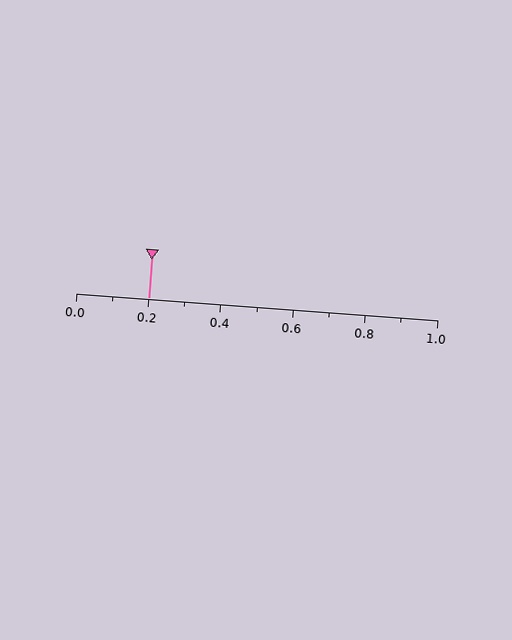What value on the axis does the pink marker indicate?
The marker indicates approximately 0.2.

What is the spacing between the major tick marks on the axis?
The major ticks are spaced 0.2 apart.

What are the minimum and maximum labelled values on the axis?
The axis runs from 0.0 to 1.0.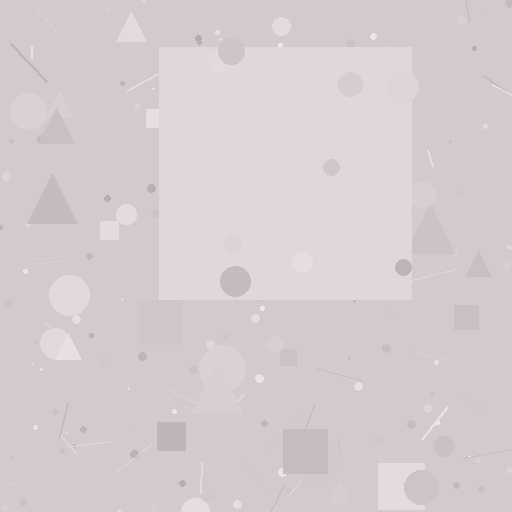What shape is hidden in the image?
A square is hidden in the image.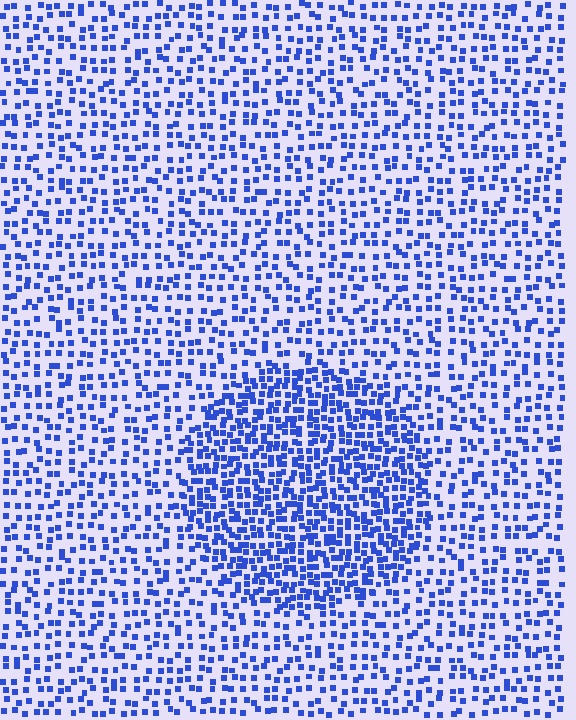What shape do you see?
I see a circle.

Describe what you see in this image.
The image contains small blue elements arranged at two different densities. A circle-shaped region is visible where the elements are more densely packed than the surrounding area.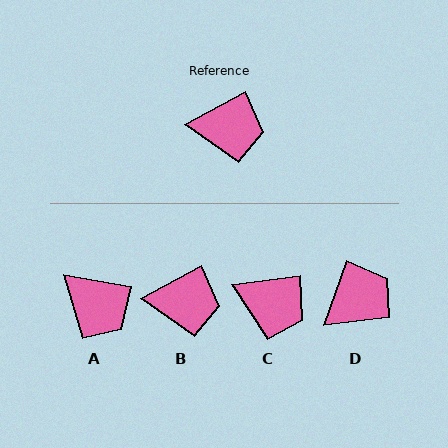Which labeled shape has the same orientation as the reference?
B.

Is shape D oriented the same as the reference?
No, it is off by about 42 degrees.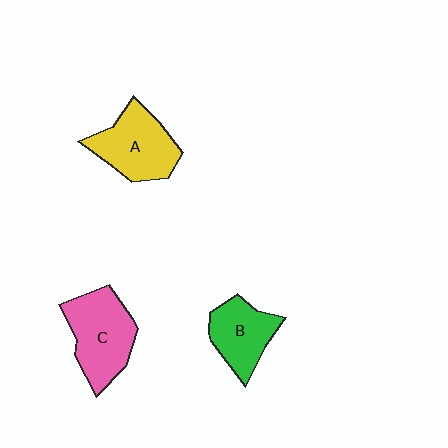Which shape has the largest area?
Shape C (pink).